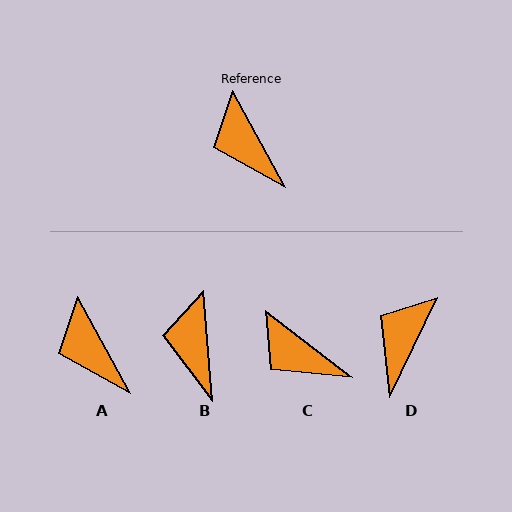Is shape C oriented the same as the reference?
No, it is off by about 24 degrees.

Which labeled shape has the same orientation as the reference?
A.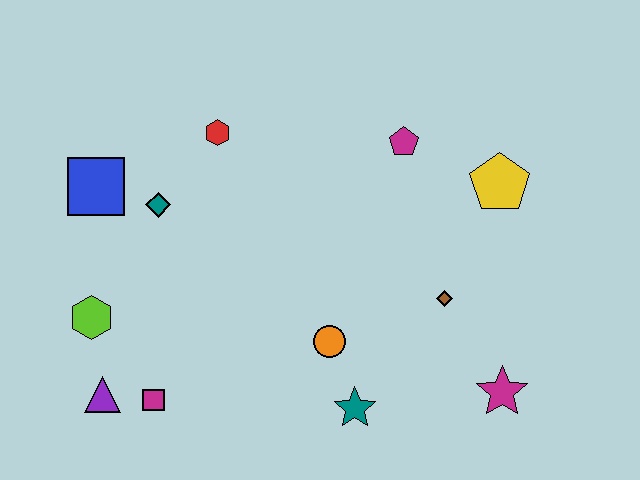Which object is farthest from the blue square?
The magenta star is farthest from the blue square.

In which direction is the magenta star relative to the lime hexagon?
The magenta star is to the right of the lime hexagon.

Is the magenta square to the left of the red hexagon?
Yes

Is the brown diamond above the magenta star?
Yes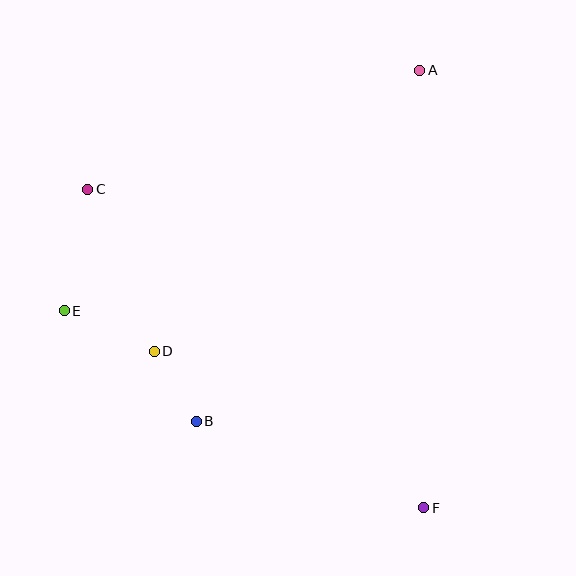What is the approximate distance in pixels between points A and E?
The distance between A and E is approximately 429 pixels.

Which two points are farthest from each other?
Points C and F are farthest from each other.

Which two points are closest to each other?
Points B and D are closest to each other.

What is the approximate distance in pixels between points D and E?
The distance between D and E is approximately 99 pixels.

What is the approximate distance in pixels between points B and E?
The distance between B and E is approximately 172 pixels.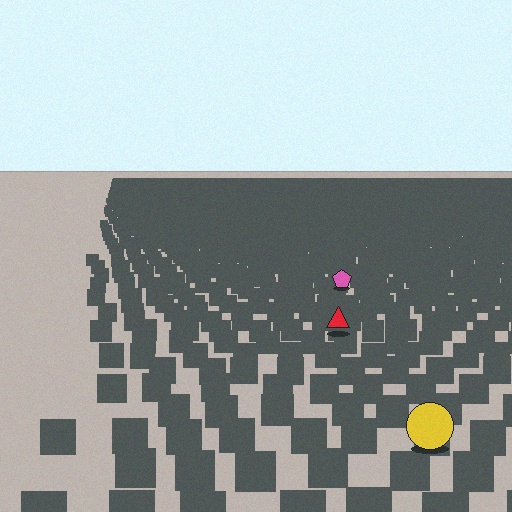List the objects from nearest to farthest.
From nearest to farthest: the yellow circle, the red triangle, the pink pentagon.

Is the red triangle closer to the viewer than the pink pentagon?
Yes. The red triangle is closer — you can tell from the texture gradient: the ground texture is coarser near it.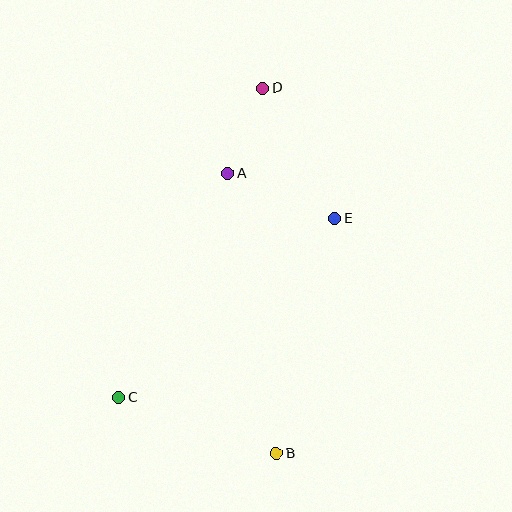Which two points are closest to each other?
Points A and D are closest to each other.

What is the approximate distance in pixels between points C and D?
The distance between C and D is approximately 341 pixels.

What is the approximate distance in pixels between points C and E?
The distance between C and E is approximately 280 pixels.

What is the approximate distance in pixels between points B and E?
The distance between B and E is approximately 242 pixels.